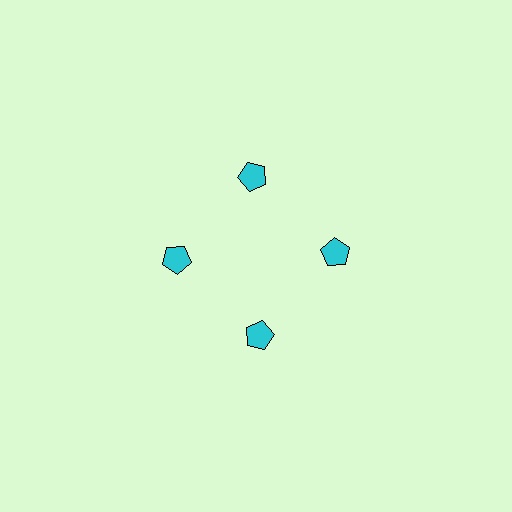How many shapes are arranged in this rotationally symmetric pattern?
There are 4 shapes, arranged in 4 groups of 1.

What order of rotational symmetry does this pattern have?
This pattern has 4-fold rotational symmetry.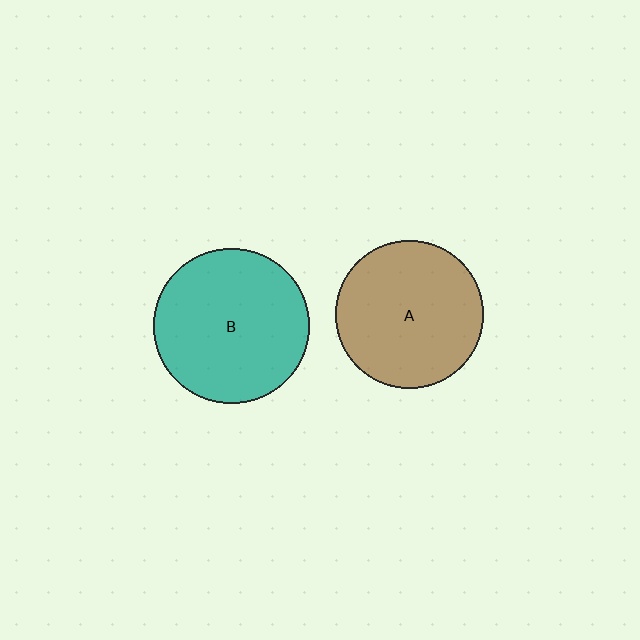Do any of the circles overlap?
No, none of the circles overlap.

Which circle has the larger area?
Circle B (teal).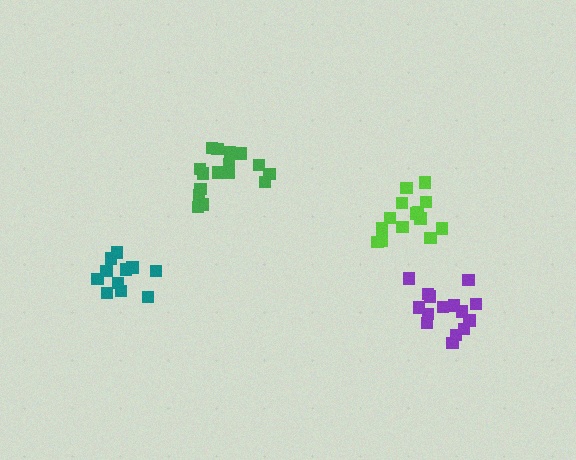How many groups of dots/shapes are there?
There are 4 groups.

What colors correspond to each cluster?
The clusters are colored: teal, lime, green, purple.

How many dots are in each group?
Group 1: 11 dots, Group 2: 14 dots, Group 3: 16 dots, Group 4: 15 dots (56 total).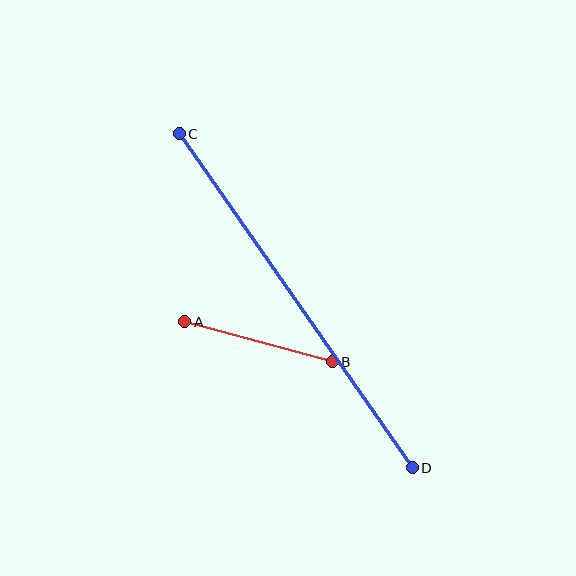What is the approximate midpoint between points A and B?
The midpoint is at approximately (258, 342) pixels.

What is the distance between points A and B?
The distance is approximately 153 pixels.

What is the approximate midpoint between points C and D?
The midpoint is at approximately (296, 301) pixels.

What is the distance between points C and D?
The distance is approximately 407 pixels.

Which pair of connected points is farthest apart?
Points C and D are farthest apart.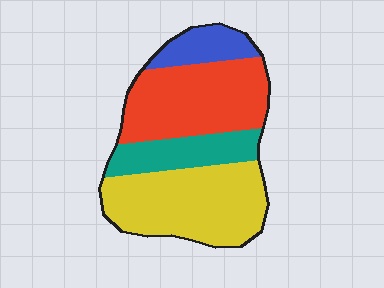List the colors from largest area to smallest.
From largest to smallest: yellow, red, teal, blue.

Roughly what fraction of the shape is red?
Red takes up between a quarter and a half of the shape.